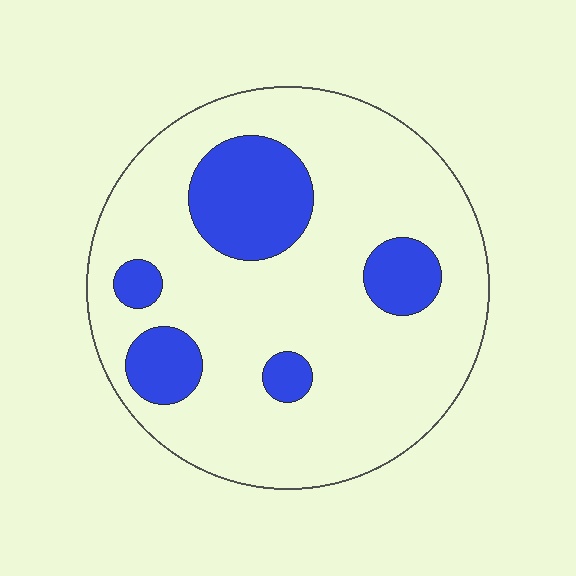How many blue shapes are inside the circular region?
5.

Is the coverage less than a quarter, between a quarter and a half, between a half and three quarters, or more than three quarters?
Less than a quarter.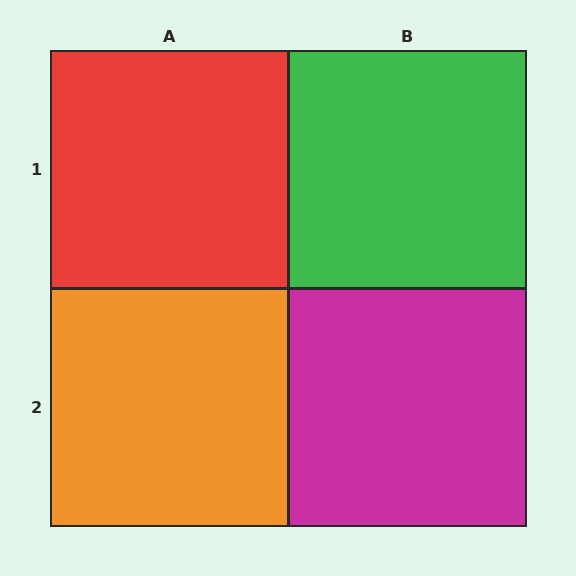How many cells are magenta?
1 cell is magenta.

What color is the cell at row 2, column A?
Orange.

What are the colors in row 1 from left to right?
Red, green.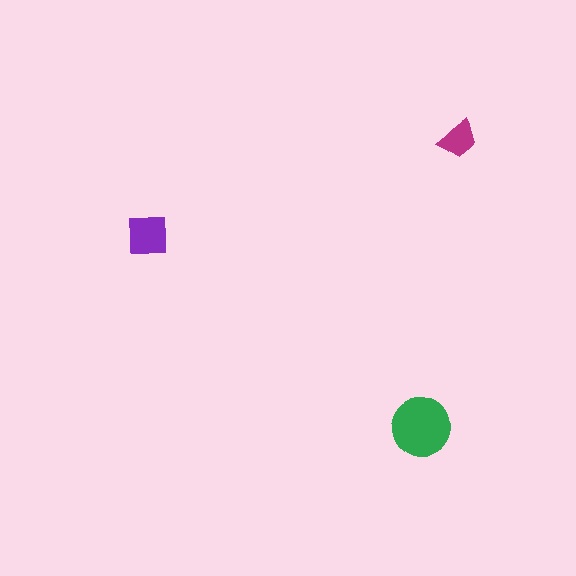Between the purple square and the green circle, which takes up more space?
The green circle.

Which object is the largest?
The green circle.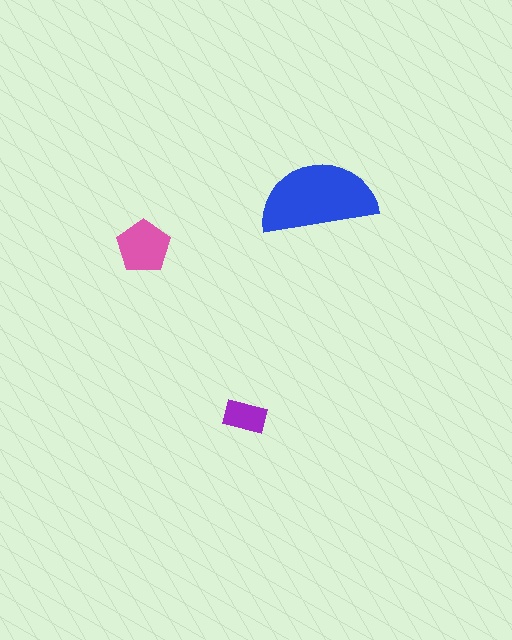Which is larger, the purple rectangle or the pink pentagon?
The pink pentagon.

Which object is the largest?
The blue semicircle.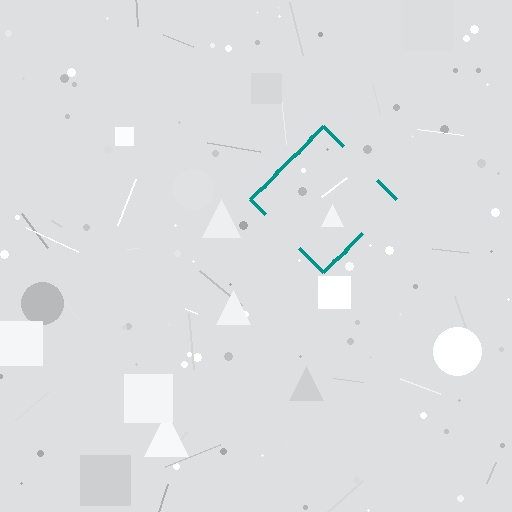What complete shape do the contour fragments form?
The contour fragments form a diamond.